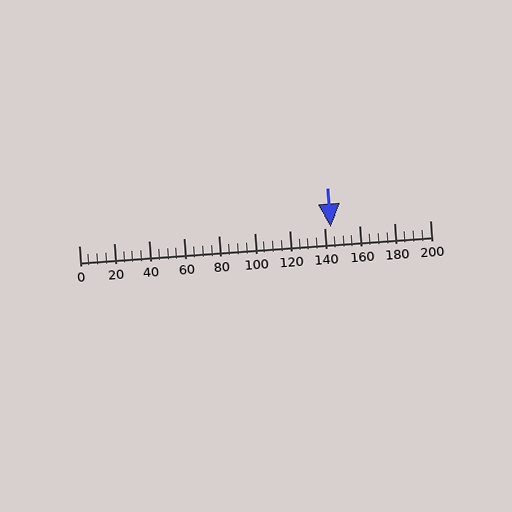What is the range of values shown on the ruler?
The ruler shows values from 0 to 200.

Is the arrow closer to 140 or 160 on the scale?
The arrow is closer to 140.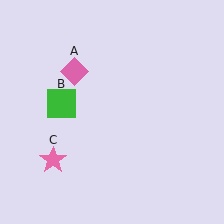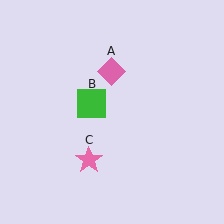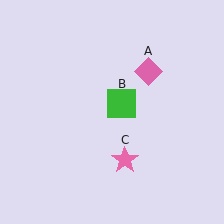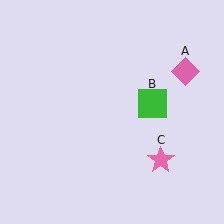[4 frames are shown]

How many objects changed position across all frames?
3 objects changed position: pink diamond (object A), green square (object B), pink star (object C).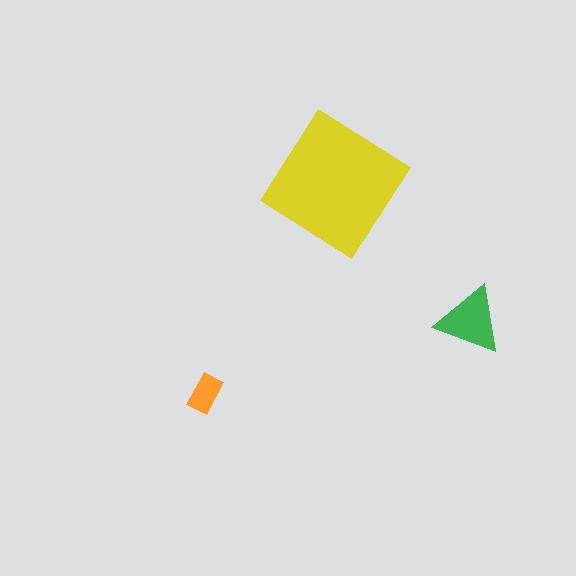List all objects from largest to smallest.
The yellow diamond, the green triangle, the orange rectangle.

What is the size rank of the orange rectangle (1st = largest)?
3rd.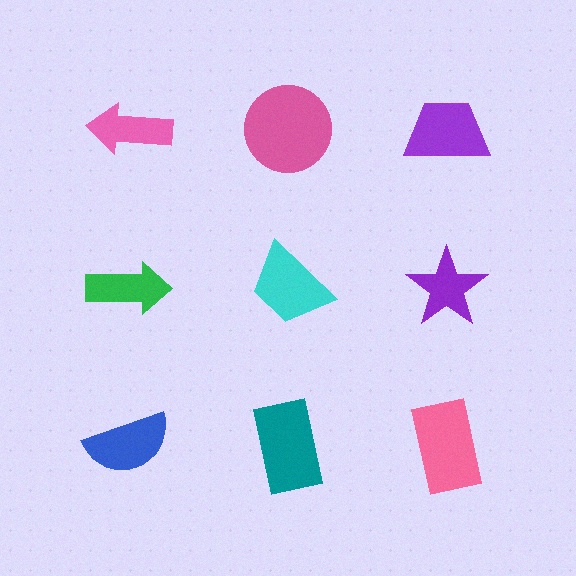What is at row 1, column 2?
A pink circle.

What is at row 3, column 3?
A pink rectangle.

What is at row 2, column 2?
A cyan trapezoid.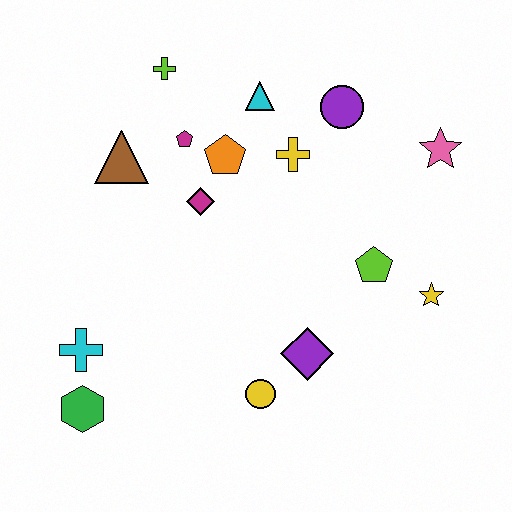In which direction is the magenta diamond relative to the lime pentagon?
The magenta diamond is to the left of the lime pentagon.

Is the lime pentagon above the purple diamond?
Yes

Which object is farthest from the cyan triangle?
The green hexagon is farthest from the cyan triangle.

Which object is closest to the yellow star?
The lime pentagon is closest to the yellow star.